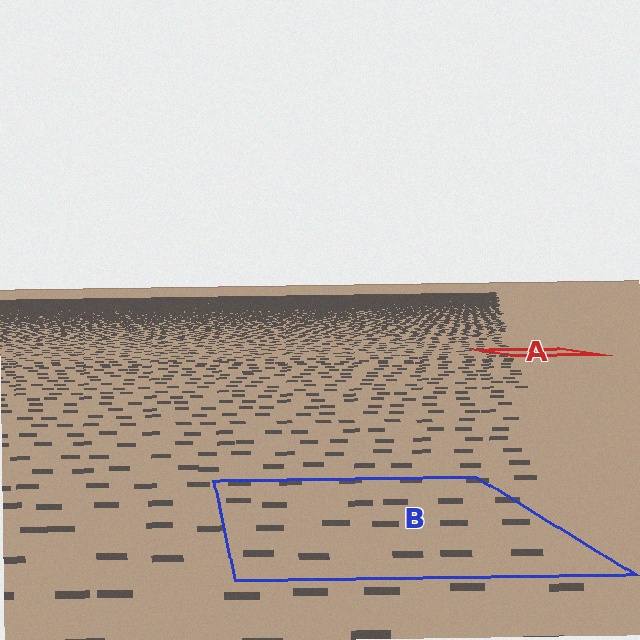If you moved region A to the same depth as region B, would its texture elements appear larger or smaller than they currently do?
They would appear larger. At a closer depth, the same texture elements are projected at a bigger on-screen size.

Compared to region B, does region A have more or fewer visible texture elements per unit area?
Region A has more texture elements per unit area — they are packed more densely because it is farther away.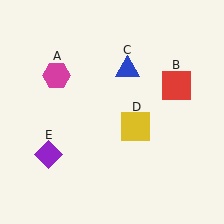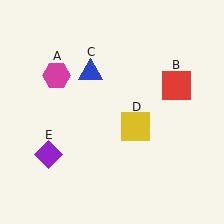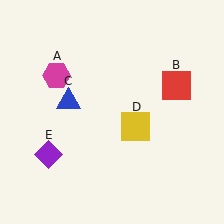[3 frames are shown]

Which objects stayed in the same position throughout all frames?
Magenta hexagon (object A) and red square (object B) and yellow square (object D) and purple diamond (object E) remained stationary.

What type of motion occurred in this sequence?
The blue triangle (object C) rotated counterclockwise around the center of the scene.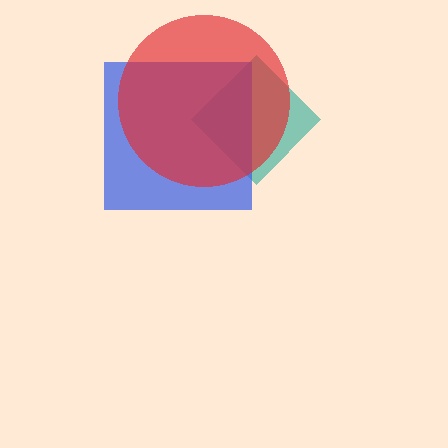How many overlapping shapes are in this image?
There are 3 overlapping shapes in the image.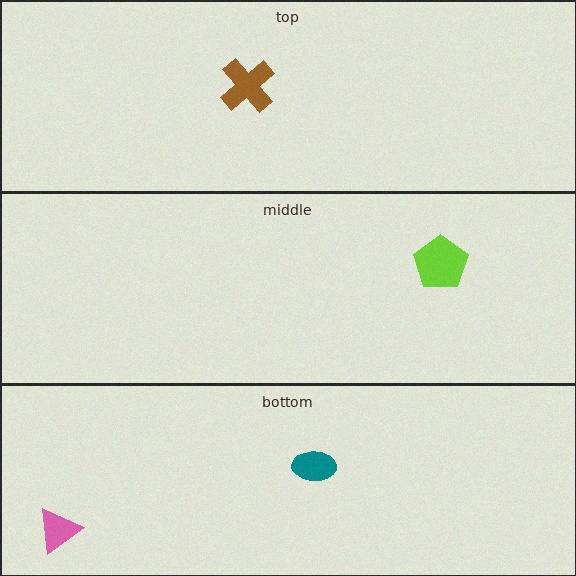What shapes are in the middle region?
The lime pentagon.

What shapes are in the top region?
The brown cross.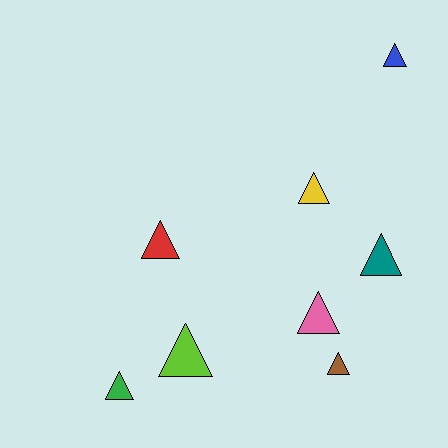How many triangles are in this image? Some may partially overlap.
There are 8 triangles.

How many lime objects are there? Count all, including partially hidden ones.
There is 1 lime object.